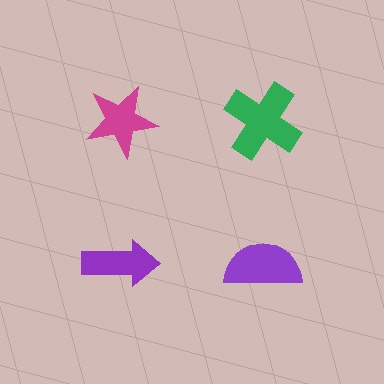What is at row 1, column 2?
A green cross.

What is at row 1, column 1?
A magenta star.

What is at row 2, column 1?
A purple arrow.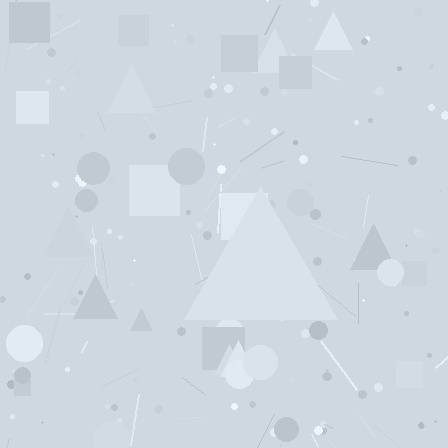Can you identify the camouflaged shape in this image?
The camouflaged shape is a triangle.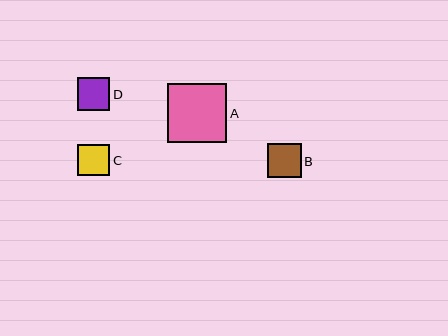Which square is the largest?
Square A is the largest with a size of approximately 59 pixels.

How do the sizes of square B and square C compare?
Square B and square C are approximately the same size.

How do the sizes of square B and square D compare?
Square B and square D are approximately the same size.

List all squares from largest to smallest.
From largest to smallest: A, B, D, C.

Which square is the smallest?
Square C is the smallest with a size of approximately 32 pixels.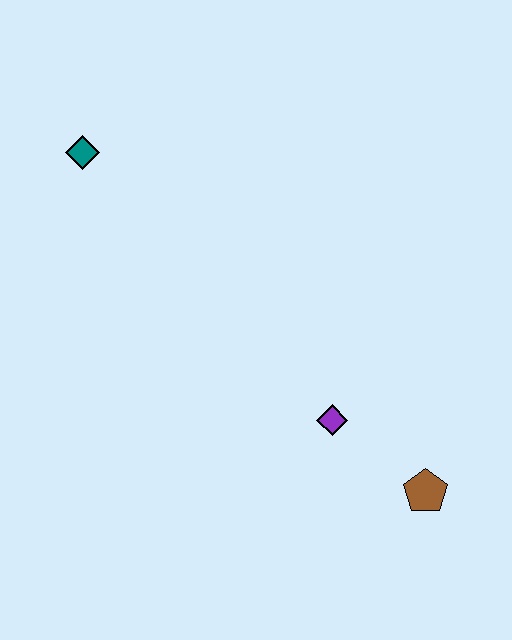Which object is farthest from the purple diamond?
The teal diamond is farthest from the purple diamond.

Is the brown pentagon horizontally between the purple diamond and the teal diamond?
No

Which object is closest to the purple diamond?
The brown pentagon is closest to the purple diamond.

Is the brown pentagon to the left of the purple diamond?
No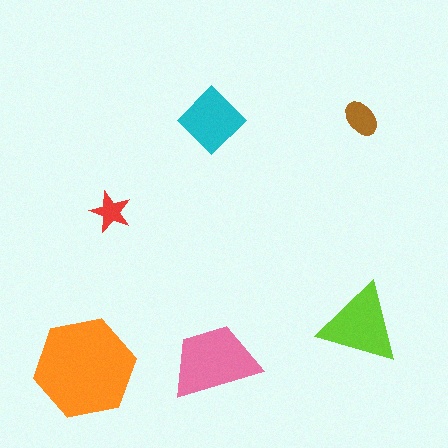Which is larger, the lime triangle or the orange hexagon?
The orange hexagon.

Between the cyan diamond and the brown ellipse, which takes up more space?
The cyan diamond.